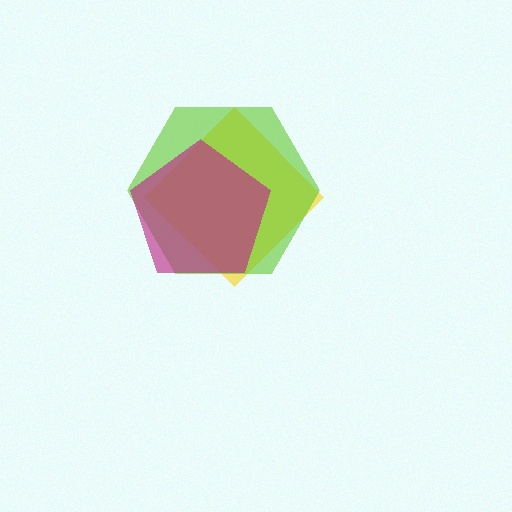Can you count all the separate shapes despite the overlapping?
Yes, there are 3 separate shapes.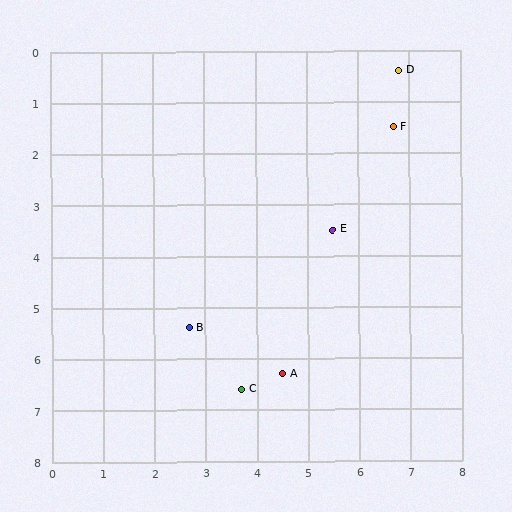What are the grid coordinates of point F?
Point F is at approximately (6.7, 1.5).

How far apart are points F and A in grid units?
Points F and A are about 5.3 grid units apart.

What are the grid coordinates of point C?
Point C is at approximately (3.7, 6.6).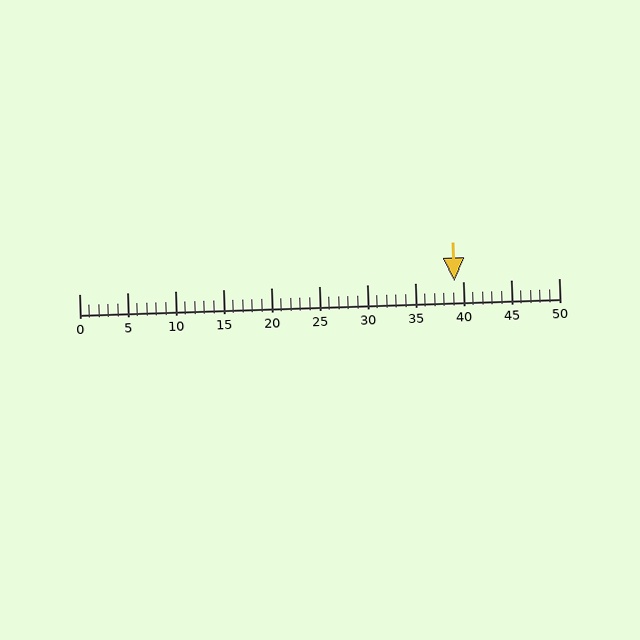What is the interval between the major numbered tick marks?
The major tick marks are spaced 5 units apart.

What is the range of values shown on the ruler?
The ruler shows values from 0 to 50.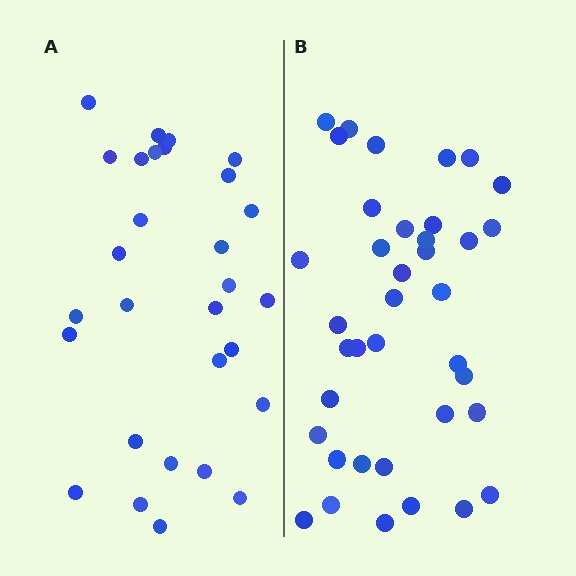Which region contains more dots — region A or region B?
Region B (the right region) has more dots.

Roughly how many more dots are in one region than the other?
Region B has roughly 8 or so more dots than region A.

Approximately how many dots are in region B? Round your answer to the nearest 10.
About 40 dots. (The exact count is 38, which rounds to 40.)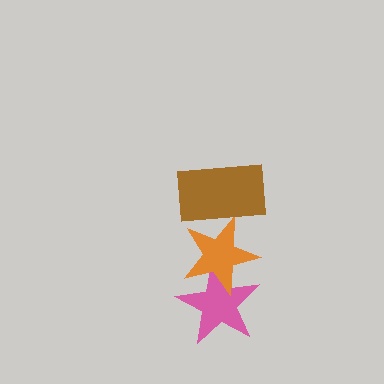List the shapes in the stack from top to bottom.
From top to bottom: the brown rectangle, the orange star, the pink star.